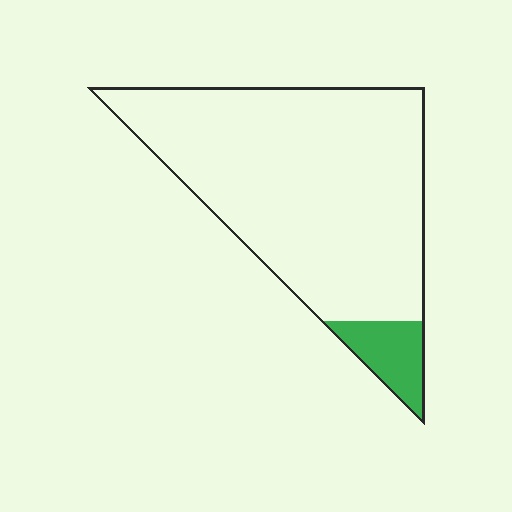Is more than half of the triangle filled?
No.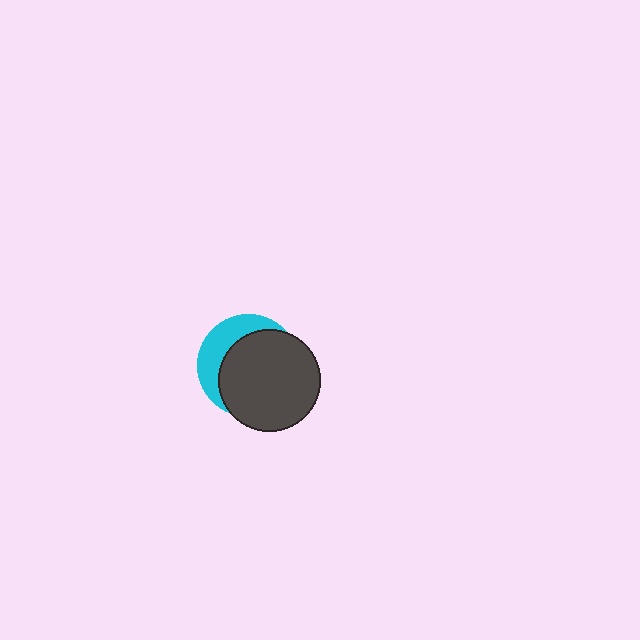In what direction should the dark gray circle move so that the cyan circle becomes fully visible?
The dark gray circle should move toward the lower-right. That is the shortest direction to clear the overlap and leave the cyan circle fully visible.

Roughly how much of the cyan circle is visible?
A small part of it is visible (roughly 32%).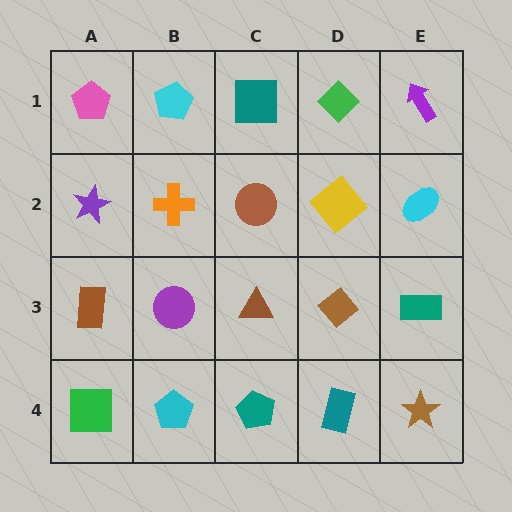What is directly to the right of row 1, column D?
A purple arrow.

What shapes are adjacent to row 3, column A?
A purple star (row 2, column A), a green square (row 4, column A), a purple circle (row 3, column B).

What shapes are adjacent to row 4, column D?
A brown diamond (row 3, column D), a teal pentagon (row 4, column C), a brown star (row 4, column E).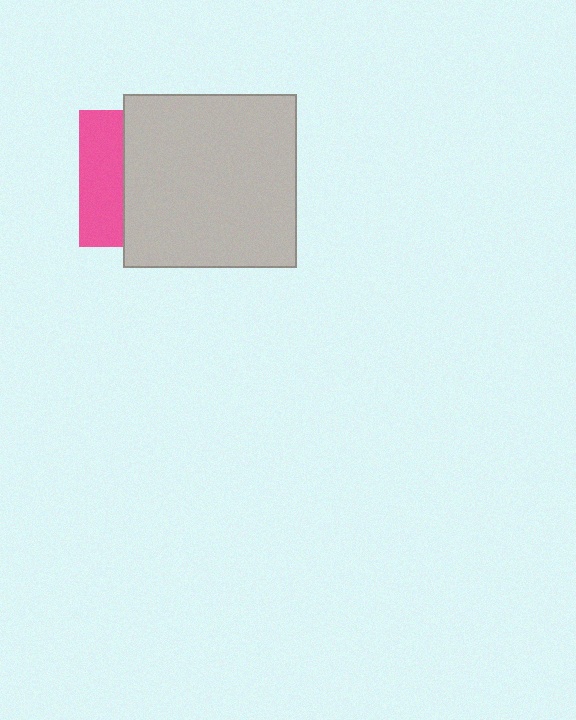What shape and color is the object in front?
The object in front is a light gray square.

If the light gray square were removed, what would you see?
You would see the complete pink square.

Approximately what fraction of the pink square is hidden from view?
Roughly 68% of the pink square is hidden behind the light gray square.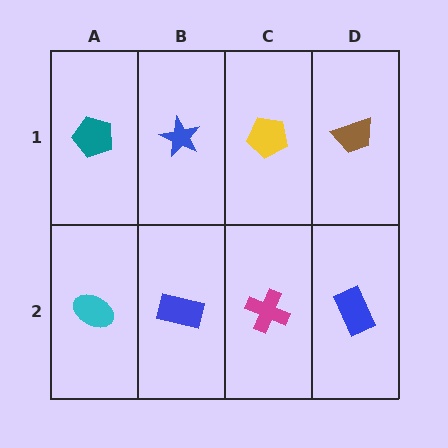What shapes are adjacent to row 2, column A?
A teal pentagon (row 1, column A), a blue rectangle (row 2, column B).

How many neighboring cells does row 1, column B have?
3.